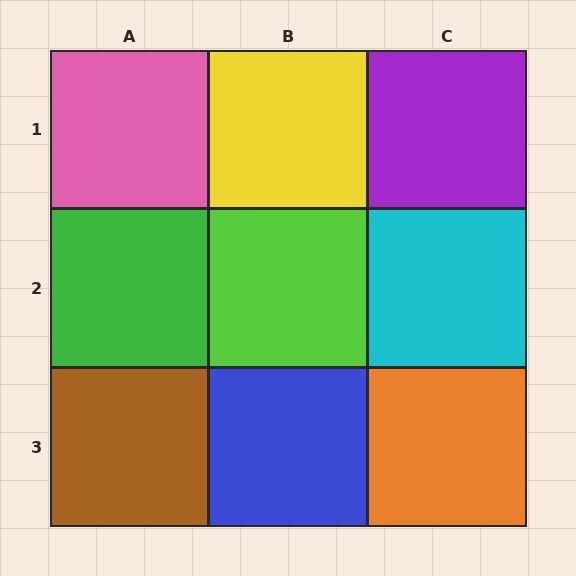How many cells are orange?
1 cell is orange.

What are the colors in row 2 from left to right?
Green, lime, cyan.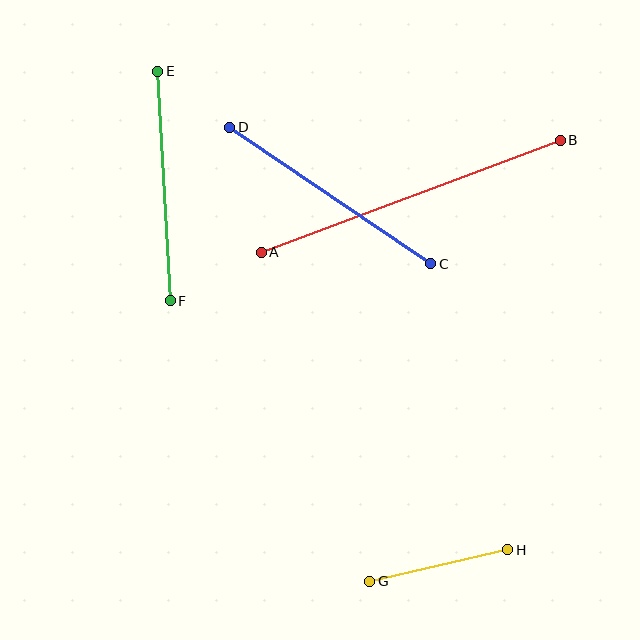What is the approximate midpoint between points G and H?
The midpoint is at approximately (439, 565) pixels.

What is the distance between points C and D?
The distance is approximately 243 pixels.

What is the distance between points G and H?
The distance is approximately 141 pixels.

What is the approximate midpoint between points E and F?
The midpoint is at approximately (164, 186) pixels.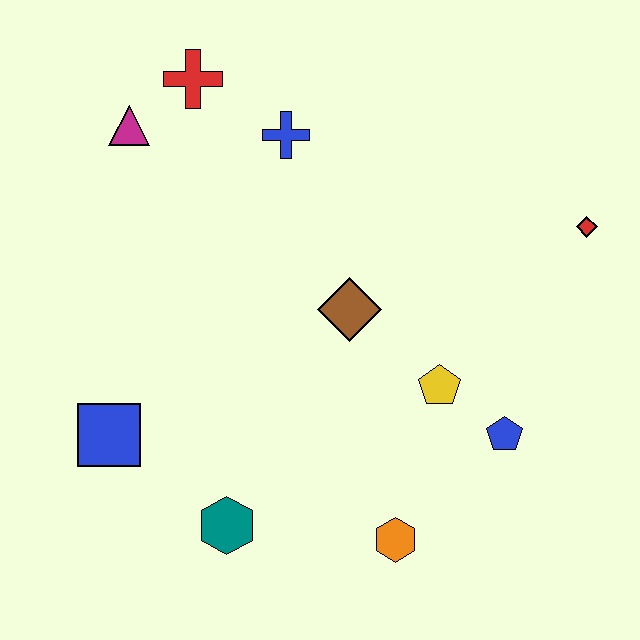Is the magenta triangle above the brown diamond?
Yes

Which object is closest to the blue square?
The teal hexagon is closest to the blue square.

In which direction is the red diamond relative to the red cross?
The red diamond is to the right of the red cross.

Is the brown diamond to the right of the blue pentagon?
No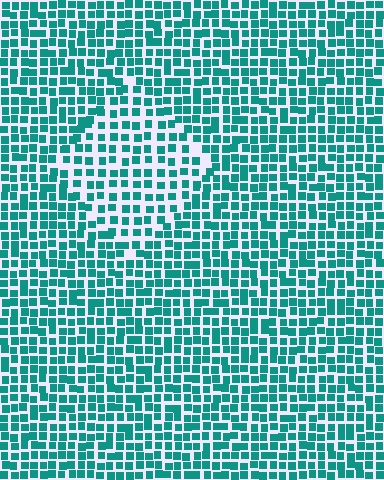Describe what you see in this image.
The image contains small teal elements arranged at two different densities. A diamond-shaped region is visible where the elements are less densely packed than the surrounding area.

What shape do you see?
I see a diamond.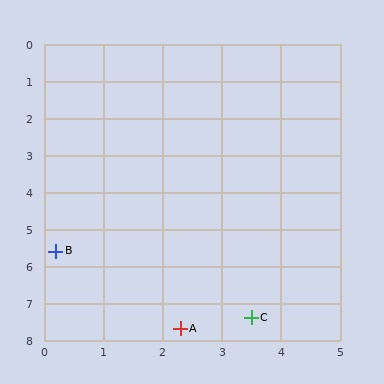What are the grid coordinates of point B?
Point B is at approximately (0.2, 5.6).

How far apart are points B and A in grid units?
Points B and A are about 3.0 grid units apart.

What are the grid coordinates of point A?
Point A is at approximately (2.3, 7.7).